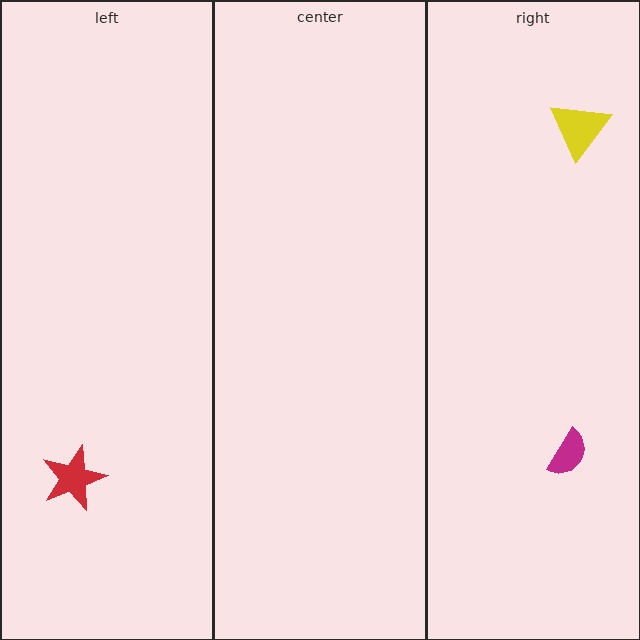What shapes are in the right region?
The magenta semicircle, the yellow triangle.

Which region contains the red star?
The left region.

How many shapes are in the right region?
2.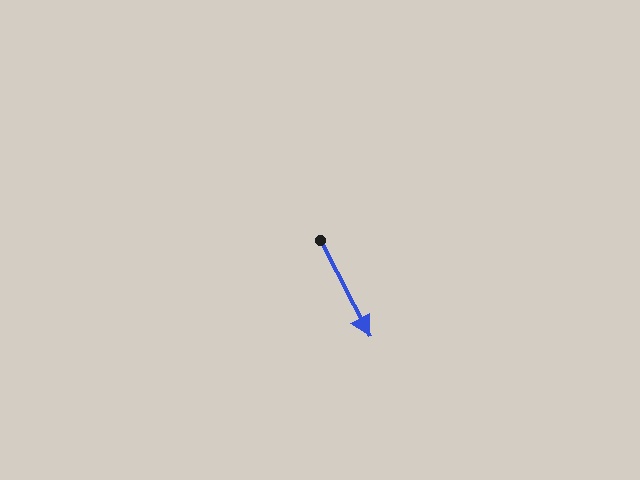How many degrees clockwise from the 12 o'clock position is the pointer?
Approximately 153 degrees.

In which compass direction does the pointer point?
Southeast.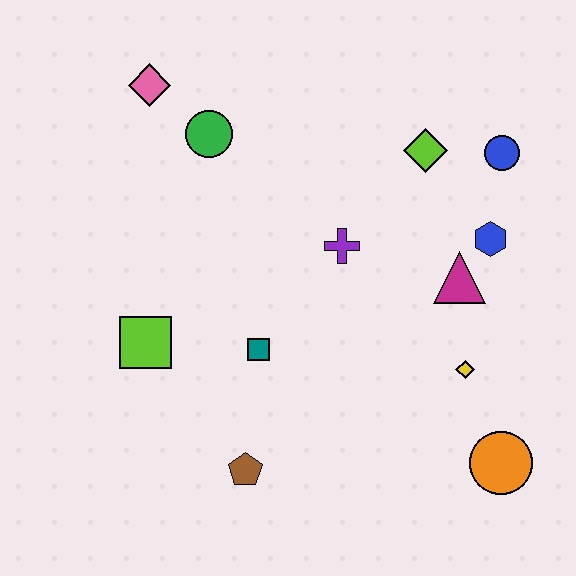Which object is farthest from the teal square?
The blue circle is farthest from the teal square.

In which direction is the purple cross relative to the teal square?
The purple cross is above the teal square.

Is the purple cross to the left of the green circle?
No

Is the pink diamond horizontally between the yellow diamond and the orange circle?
No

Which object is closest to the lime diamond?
The blue circle is closest to the lime diamond.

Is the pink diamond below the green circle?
No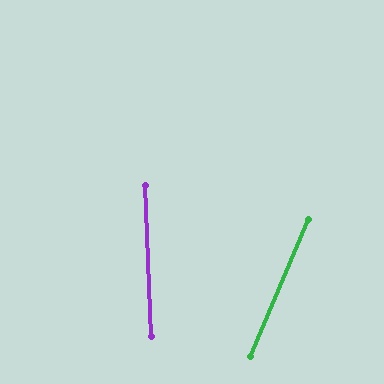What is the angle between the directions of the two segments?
Approximately 25 degrees.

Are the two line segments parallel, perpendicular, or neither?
Neither parallel nor perpendicular — they differ by about 25°.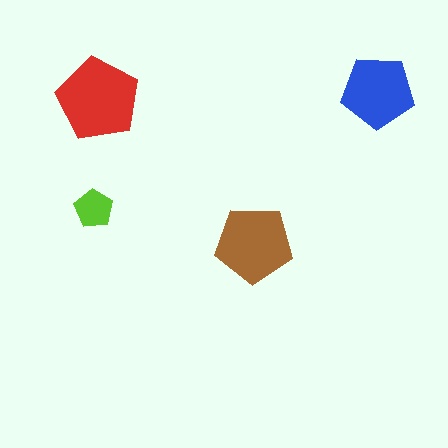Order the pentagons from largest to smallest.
the red one, the brown one, the blue one, the lime one.